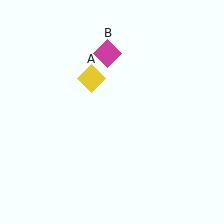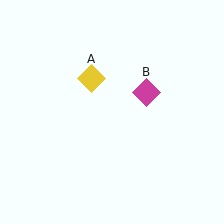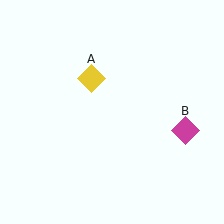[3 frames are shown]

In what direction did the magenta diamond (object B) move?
The magenta diamond (object B) moved down and to the right.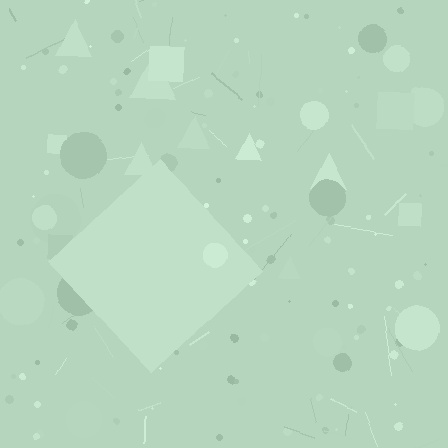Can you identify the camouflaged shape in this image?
The camouflaged shape is a diamond.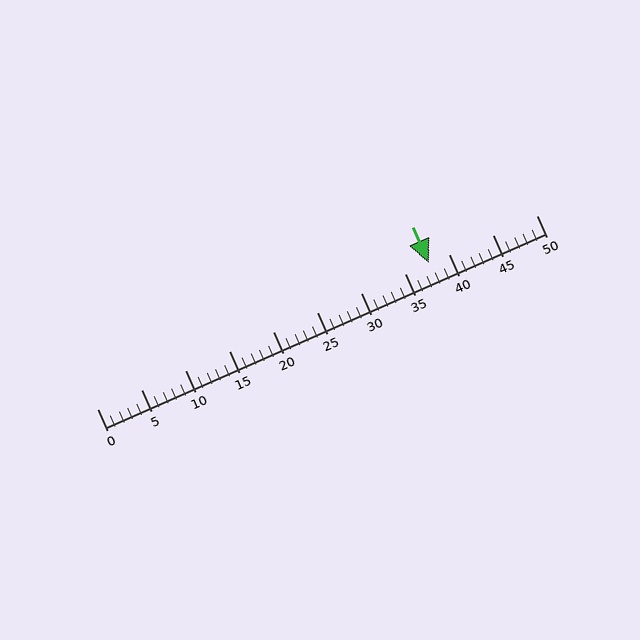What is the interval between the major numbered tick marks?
The major tick marks are spaced 5 units apart.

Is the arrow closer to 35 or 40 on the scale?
The arrow is closer to 40.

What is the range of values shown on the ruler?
The ruler shows values from 0 to 50.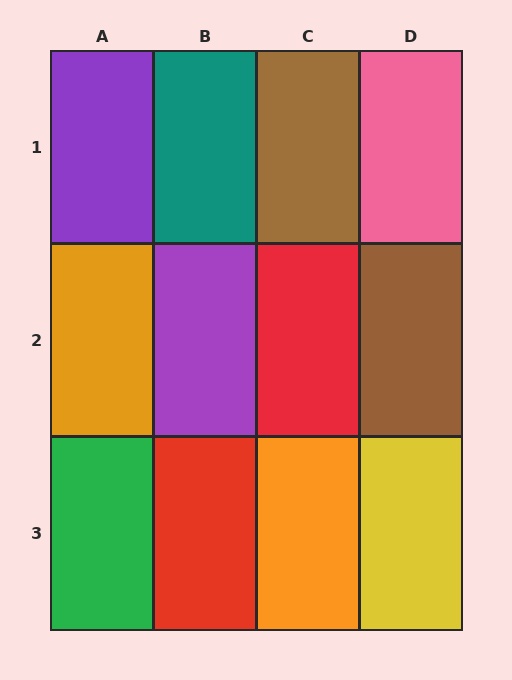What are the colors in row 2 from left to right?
Orange, purple, red, brown.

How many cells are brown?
2 cells are brown.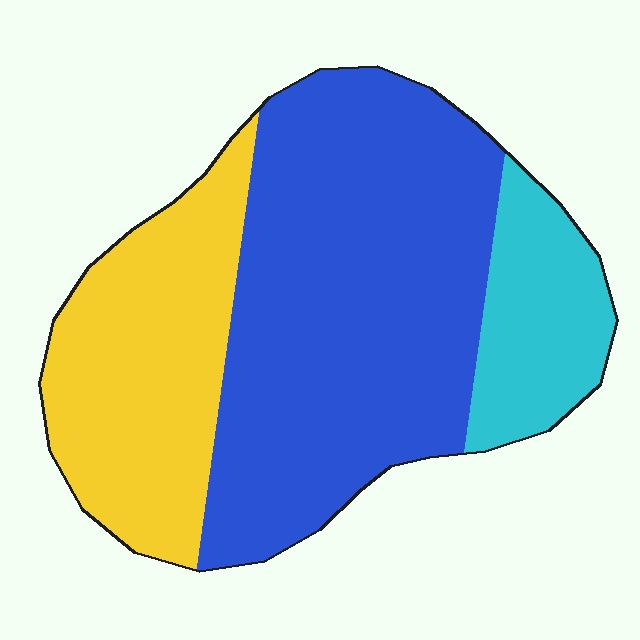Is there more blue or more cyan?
Blue.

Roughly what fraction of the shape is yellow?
Yellow covers about 30% of the shape.